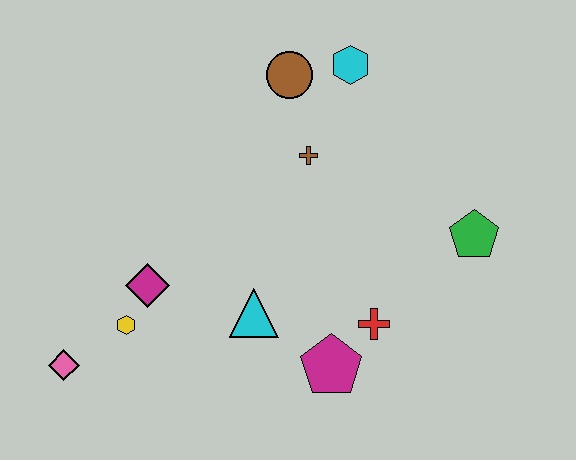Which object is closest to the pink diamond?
The yellow hexagon is closest to the pink diamond.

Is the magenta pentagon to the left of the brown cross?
No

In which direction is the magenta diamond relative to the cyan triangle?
The magenta diamond is to the left of the cyan triangle.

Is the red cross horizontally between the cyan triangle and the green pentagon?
Yes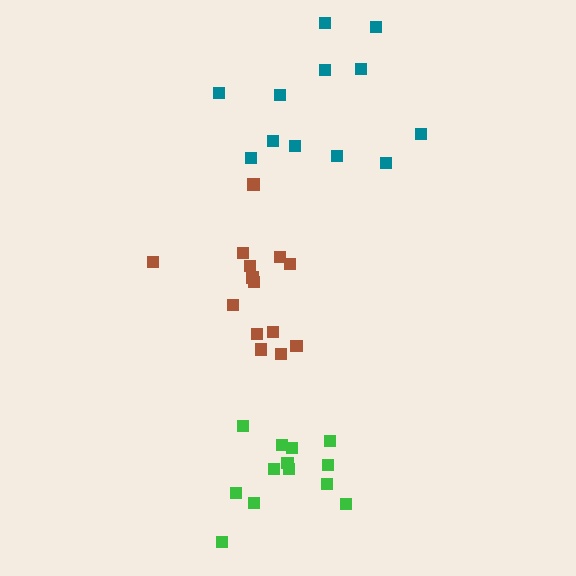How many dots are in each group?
Group 1: 13 dots, Group 2: 14 dots, Group 3: 12 dots (39 total).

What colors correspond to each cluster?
The clusters are colored: green, brown, teal.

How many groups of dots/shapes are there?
There are 3 groups.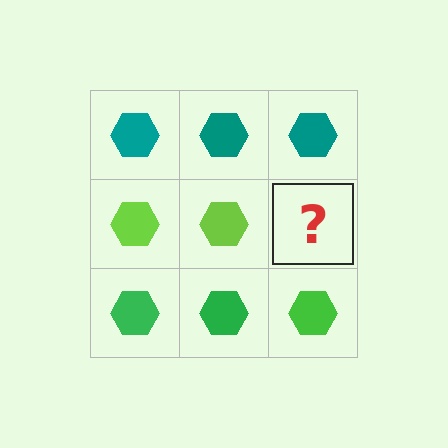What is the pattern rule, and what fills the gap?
The rule is that each row has a consistent color. The gap should be filled with a lime hexagon.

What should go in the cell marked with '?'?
The missing cell should contain a lime hexagon.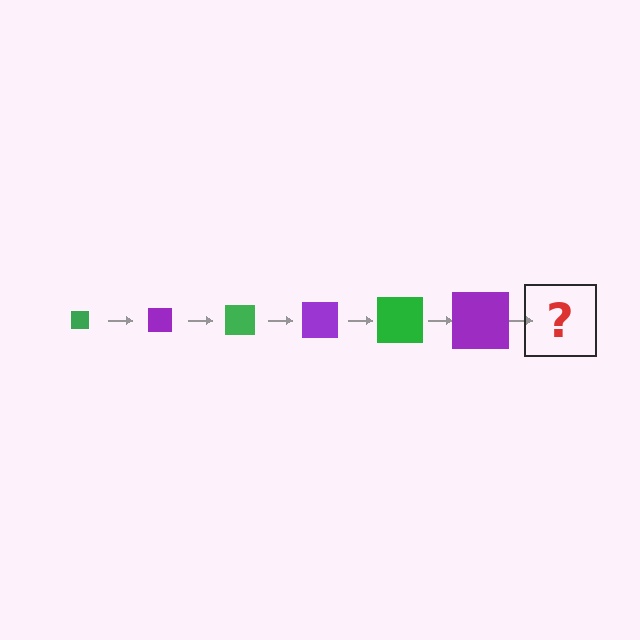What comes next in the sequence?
The next element should be a green square, larger than the previous one.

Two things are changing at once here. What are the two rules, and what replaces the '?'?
The two rules are that the square grows larger each step and the color cycles through green and purple. The '?' should be a green square, larger than the previous one.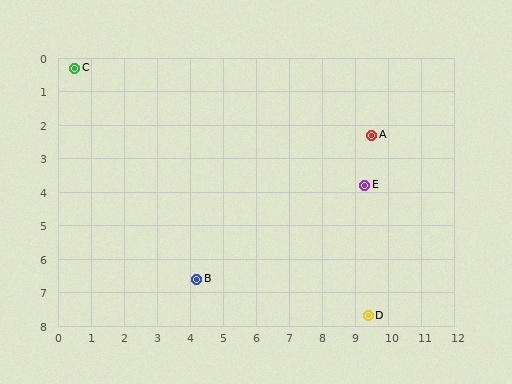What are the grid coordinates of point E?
Point E is at approximately (9.3, 3.8).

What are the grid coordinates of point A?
Point A is at approximately (9.5, 2.3).